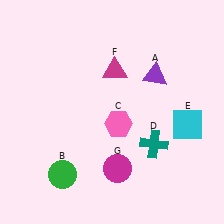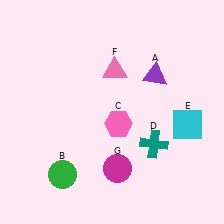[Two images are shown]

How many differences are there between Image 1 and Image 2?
There is 1 difference between the two images.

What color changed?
The triangle (F) changed from magenta in Image 1 to pink in Image 2.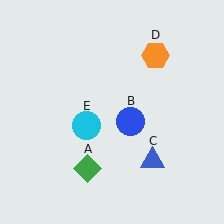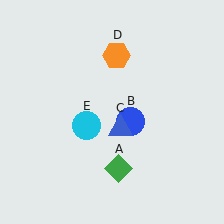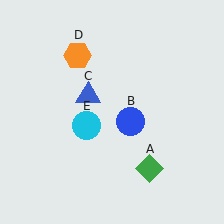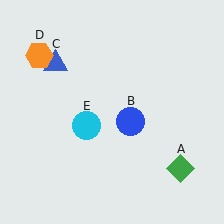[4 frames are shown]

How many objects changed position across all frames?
3 objects changed position: green diamond (object A), blue triangle (object C), orange hexagon (object D).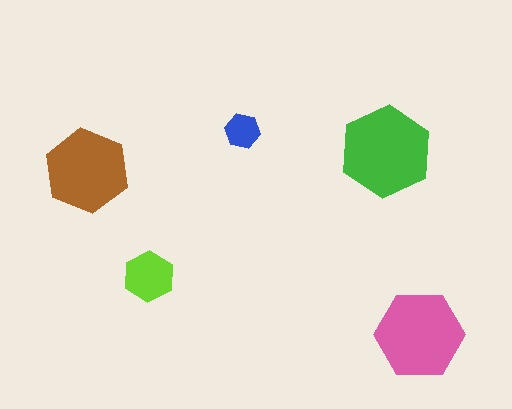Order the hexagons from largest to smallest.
the green one, the pink one, the brown one, the lime one, the blue one.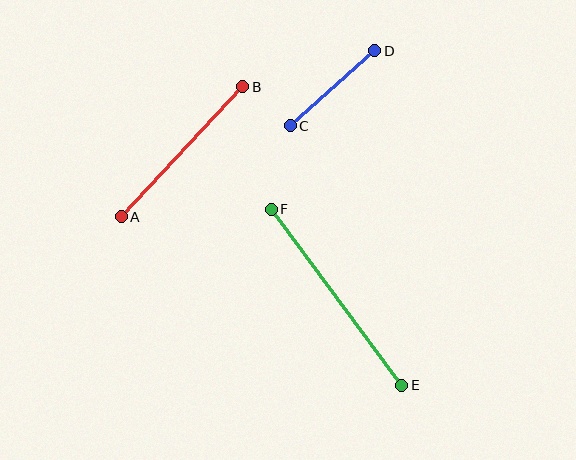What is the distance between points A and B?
The distance is approximately 178 pixels.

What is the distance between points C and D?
The distance is approximately 113 pixels.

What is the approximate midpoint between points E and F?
The midpoint is at approximately (337, 297) pixels.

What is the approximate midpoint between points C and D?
The midpoint is at approximately (332, 88) pixels.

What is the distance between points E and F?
The distance is approximately 219 pixels.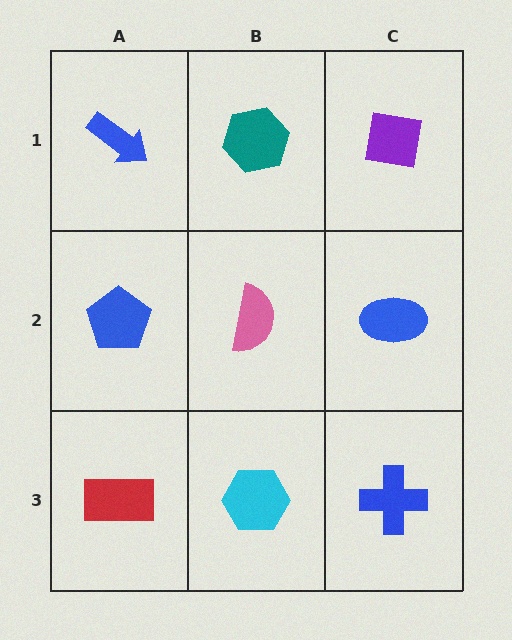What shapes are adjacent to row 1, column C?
A blue ellipse (row 2, column C), a teal hexagon (row 1, column B).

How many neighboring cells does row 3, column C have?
2.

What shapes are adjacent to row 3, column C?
A blue ellipse (row 2, column C), a cyan hexagon (row 3, column B).